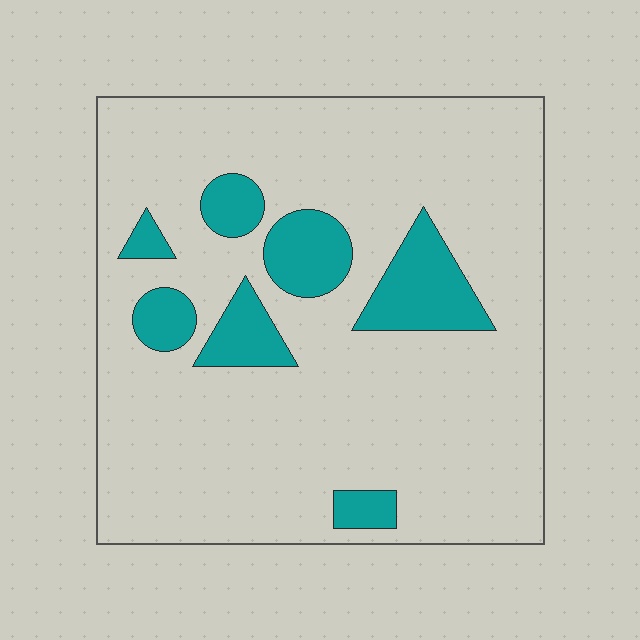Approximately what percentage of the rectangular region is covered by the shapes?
Approximately 15%.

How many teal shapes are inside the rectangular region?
7.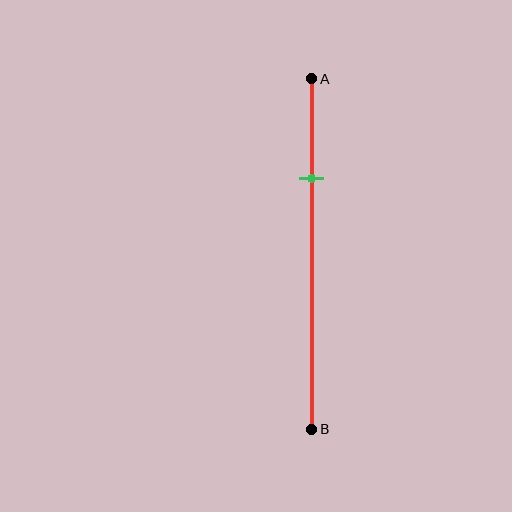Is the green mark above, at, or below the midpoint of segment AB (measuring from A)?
The green mark is above the midpoint of segment AB.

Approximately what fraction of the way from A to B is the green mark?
The green mark is approximately 30% of the way from A to B.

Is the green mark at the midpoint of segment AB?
No, the mark is at about 30% from A, not at the 50% midpoint.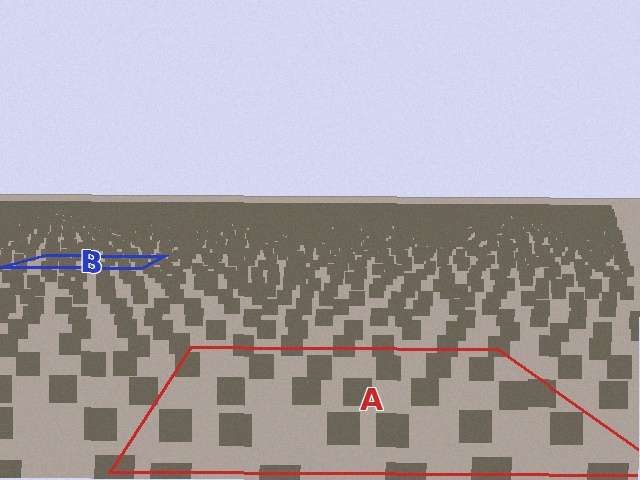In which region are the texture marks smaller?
The texture marks are smaller in region B, because it is farther away.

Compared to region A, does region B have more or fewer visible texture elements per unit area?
Region B has more texture elements per unit area — they are packed more densely because it is farther away.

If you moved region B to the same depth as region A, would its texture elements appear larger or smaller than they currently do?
They would appear larger. At a closer depth, the same texture elements are projected at a bigger on-screen size.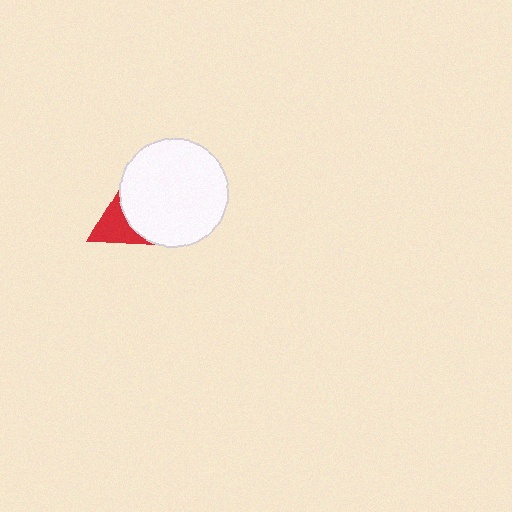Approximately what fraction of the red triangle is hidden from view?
Roughly 61% of the red triangle is hidden behind the white circle.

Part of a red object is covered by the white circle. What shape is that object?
It is a triangle.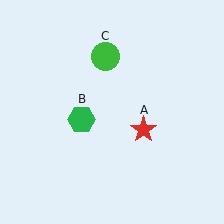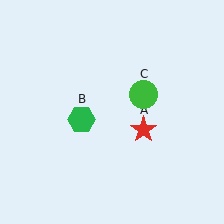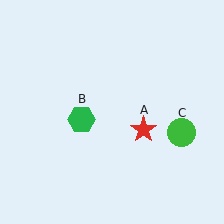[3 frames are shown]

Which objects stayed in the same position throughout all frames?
Red star (object A) and green hexagon (object B) remained stationary.